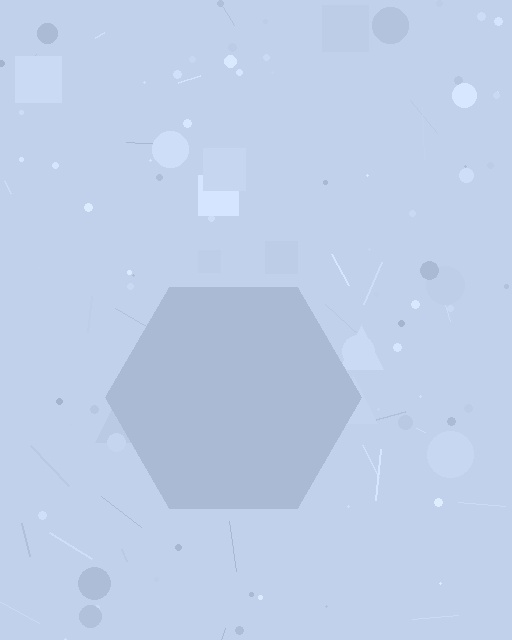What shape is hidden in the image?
A hexagon is hidden in the image.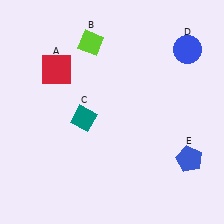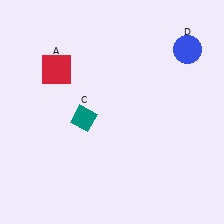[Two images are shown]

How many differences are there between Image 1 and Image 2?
There are 2 differences between the two images.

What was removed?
The blue pentagon (E), the lime diamond (B) were removed in Image 2.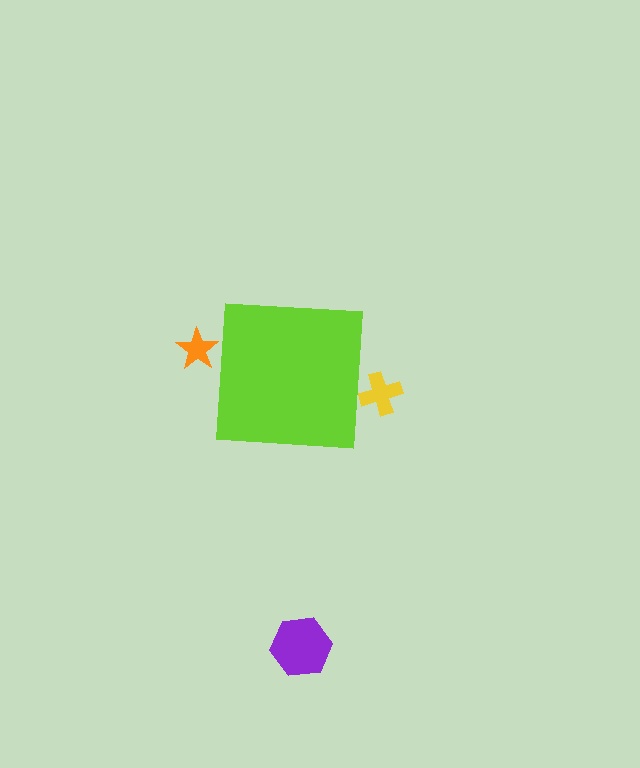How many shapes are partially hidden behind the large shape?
2 shapes are partially hidden.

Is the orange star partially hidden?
Yes, the orange star is partially hidden behind the lime square.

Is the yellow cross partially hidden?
Yes, the yellow cross is partially hidden behind the lime square.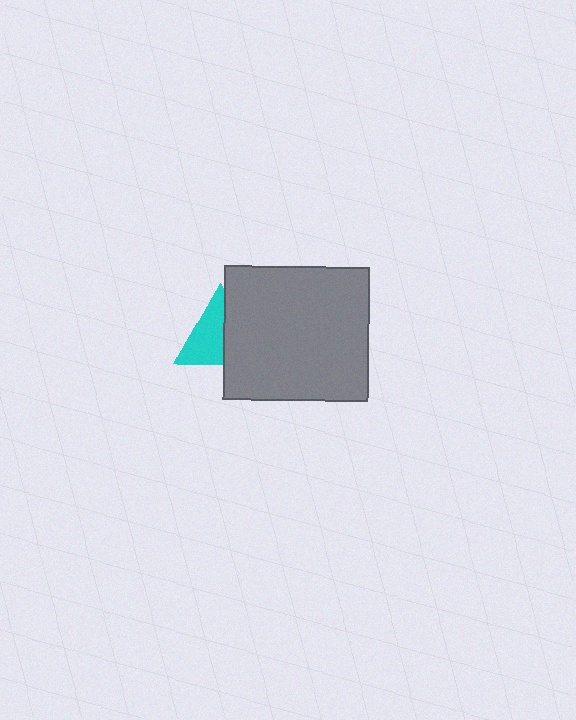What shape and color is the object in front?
The object in front is a gray rectangle.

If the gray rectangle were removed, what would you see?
You would see the complete cyan triangle.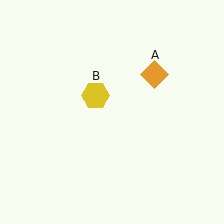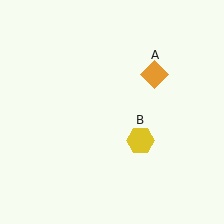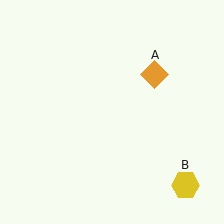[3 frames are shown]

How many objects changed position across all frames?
1 object changed position: yellow hexagon (object B).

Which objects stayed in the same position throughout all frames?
Orange diamond (object A) remained stationary.